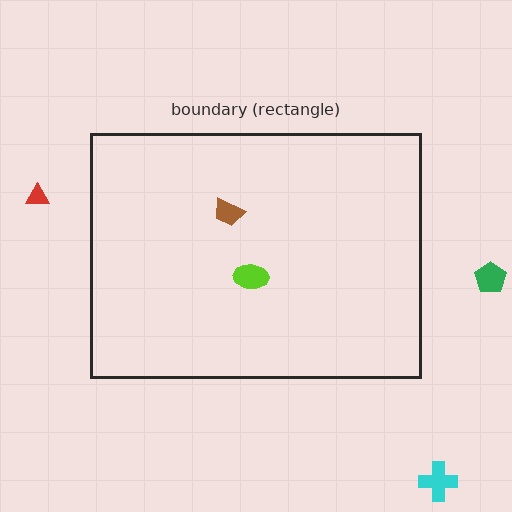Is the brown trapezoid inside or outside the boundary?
Inside.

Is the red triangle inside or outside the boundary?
Outside.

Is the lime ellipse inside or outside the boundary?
Inside.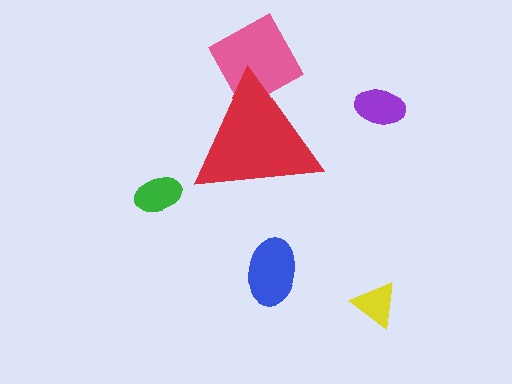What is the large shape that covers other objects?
A red triangle.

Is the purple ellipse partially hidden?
No, the purple ellipse is fully visible.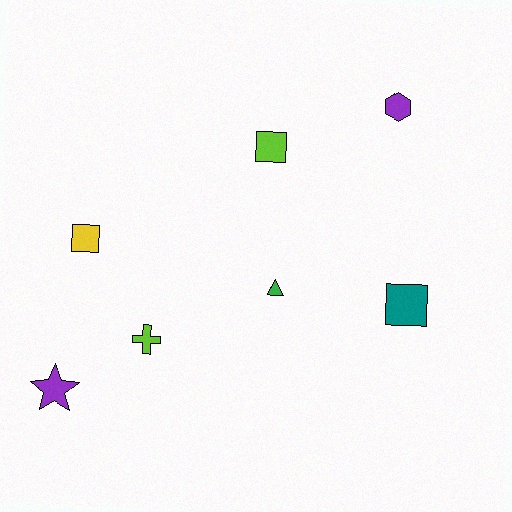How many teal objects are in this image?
There is 1 teal object.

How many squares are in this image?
There are 3 squares.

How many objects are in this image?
There are 7 objects.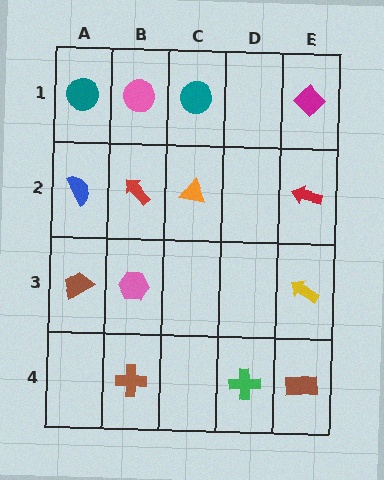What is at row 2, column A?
A blue semicircle.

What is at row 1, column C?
A teal circle.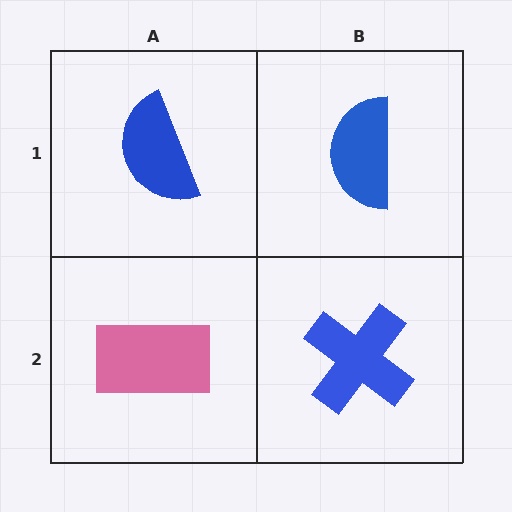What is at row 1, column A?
A blue semicircle.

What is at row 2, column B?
A blue cross.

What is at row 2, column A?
A pink rectangle.